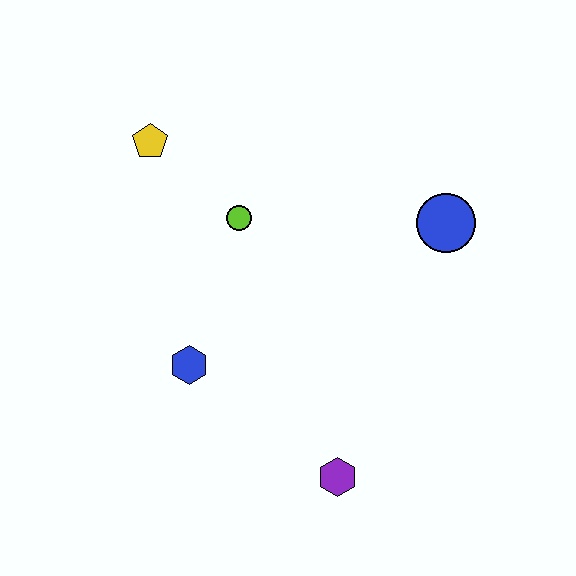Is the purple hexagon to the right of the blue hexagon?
Yes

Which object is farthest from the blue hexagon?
The blue circle is farthest from the blue hexagon.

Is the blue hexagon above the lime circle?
No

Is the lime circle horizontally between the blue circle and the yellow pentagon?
Yes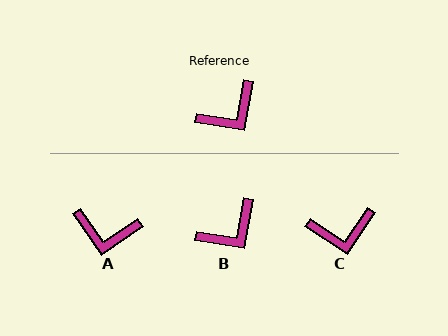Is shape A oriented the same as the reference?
No, it is off by about 46 degrees.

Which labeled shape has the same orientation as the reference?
B.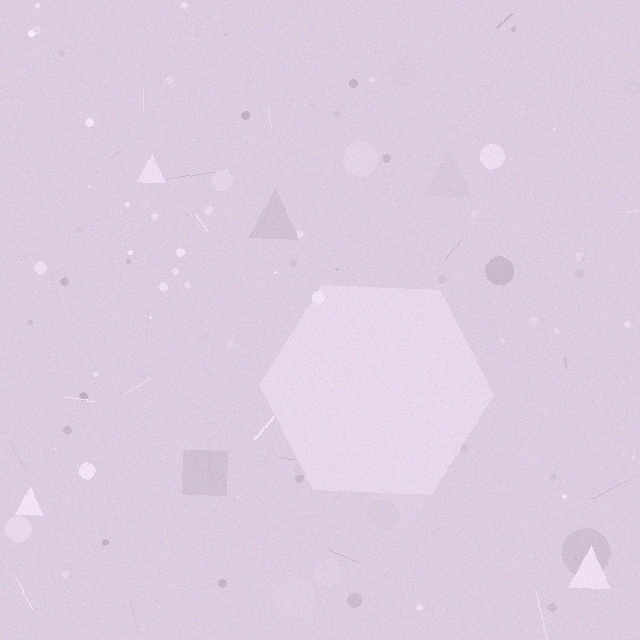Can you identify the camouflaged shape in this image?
The camouflaged shape is a hexagon.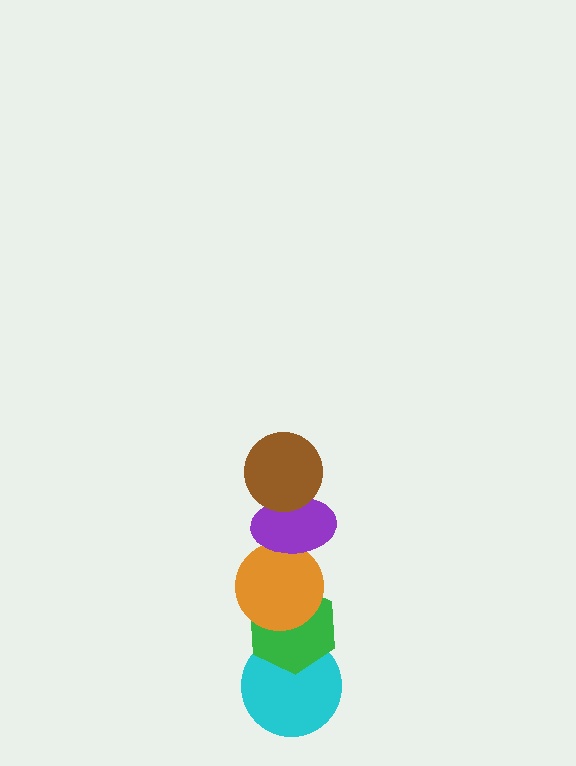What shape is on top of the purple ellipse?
The brown circle is on top of the purple ellipse.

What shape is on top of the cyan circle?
The green hexagon is on top of the cyan circle.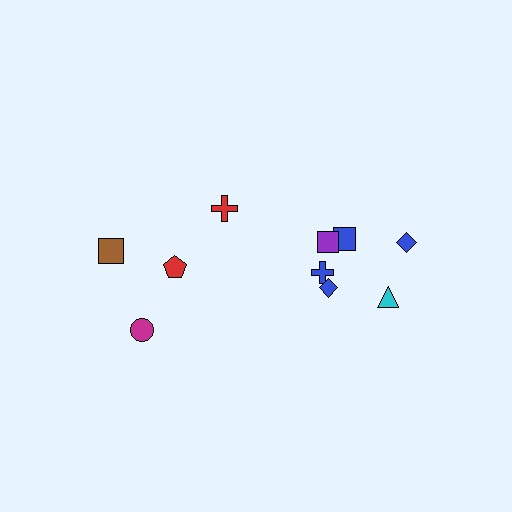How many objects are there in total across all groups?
There are 10 objects.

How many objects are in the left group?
There are 4 objects.